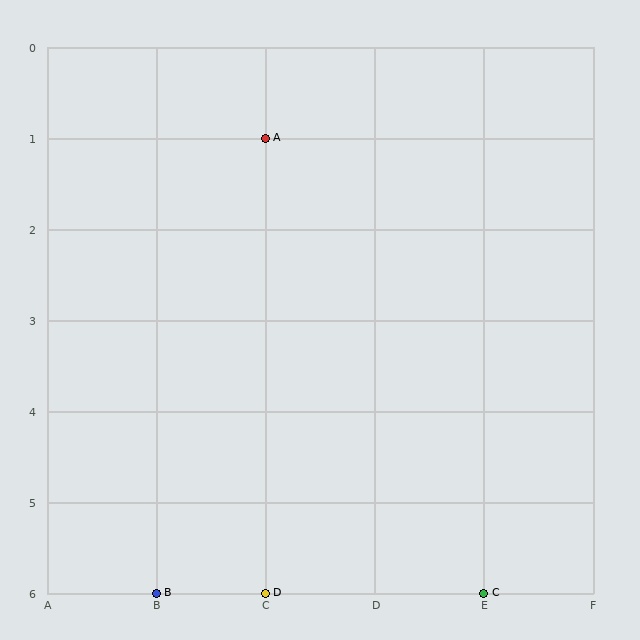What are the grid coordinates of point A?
Point A is at grid coordinates (C, 1).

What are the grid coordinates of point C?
Point C is at grid coordinates (E, 6).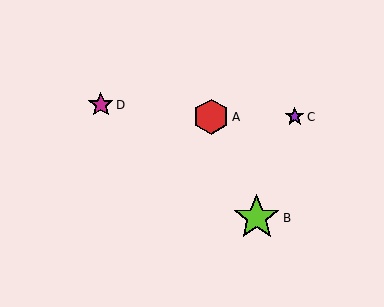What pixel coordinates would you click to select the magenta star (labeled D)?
Click at (101, 105) to select the magenta star D.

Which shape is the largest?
The lime star (labeled B) is the largest.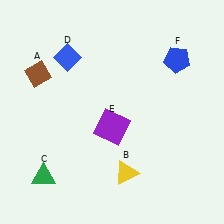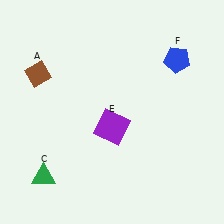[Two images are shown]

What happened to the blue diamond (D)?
The blue diamond (D) was removed in Image 2. It was in the top-left area of Image 1.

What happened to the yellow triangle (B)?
The yellow triangle (B) was removed in Image 2. It was in the bottom-right area of Image 1.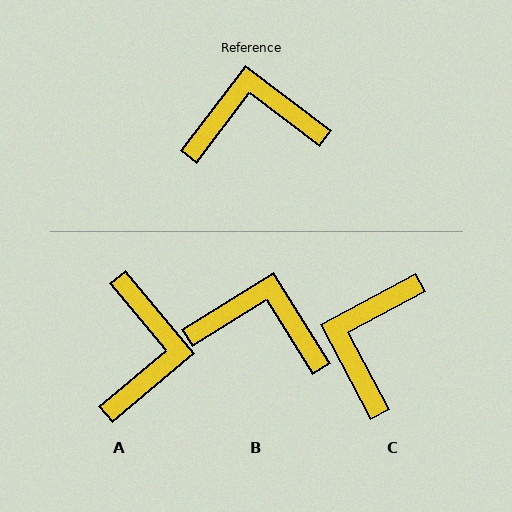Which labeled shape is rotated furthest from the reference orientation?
A, about 103 degrees away.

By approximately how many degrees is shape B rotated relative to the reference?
Approximately 21 degrees clockwise.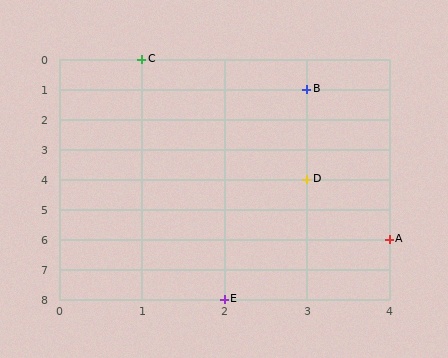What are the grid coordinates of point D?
Point D is at grid coordinates (3, 4).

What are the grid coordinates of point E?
Point E is at grid coordinates (2, 8).